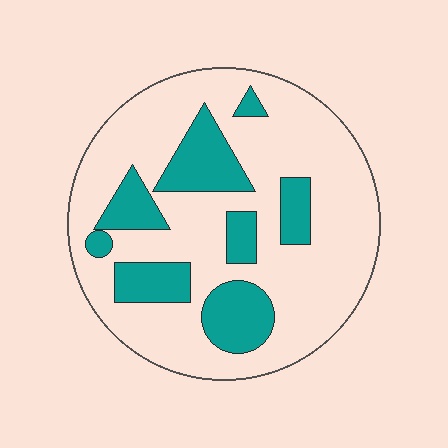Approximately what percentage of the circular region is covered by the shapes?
Approximately 25%.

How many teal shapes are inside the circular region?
8.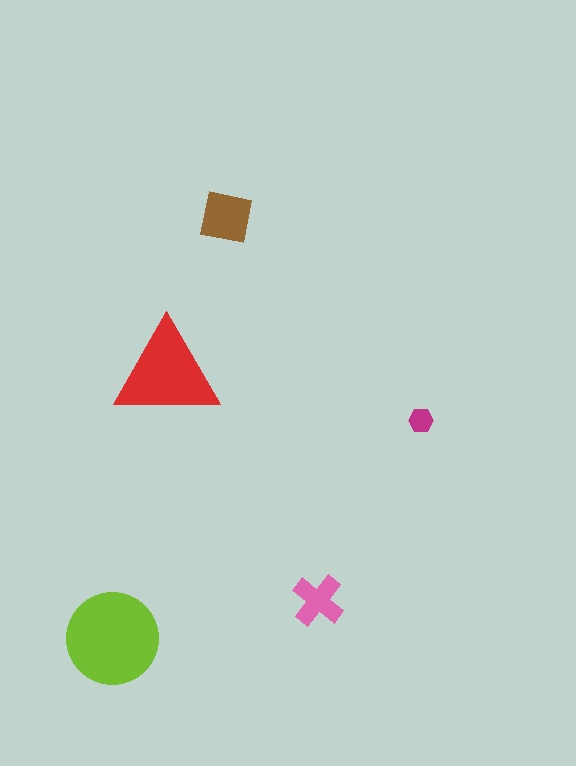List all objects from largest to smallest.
The lime circle, the red triangle, the brown square, the pink cross, the magenta hexagon.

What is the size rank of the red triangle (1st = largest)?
2nd.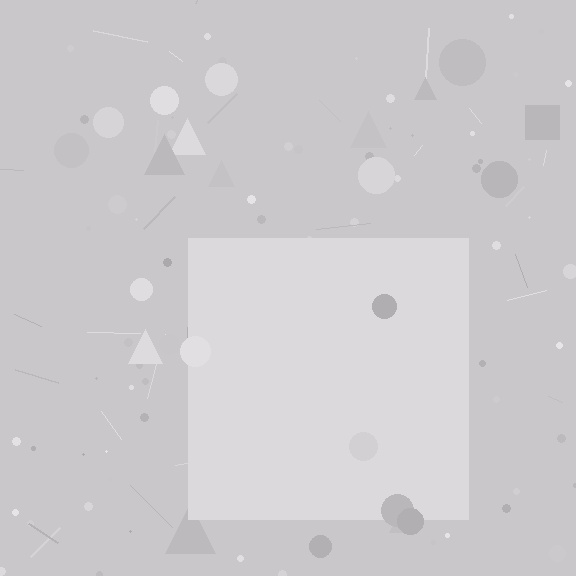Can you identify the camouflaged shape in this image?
The camouflaged shape is a square.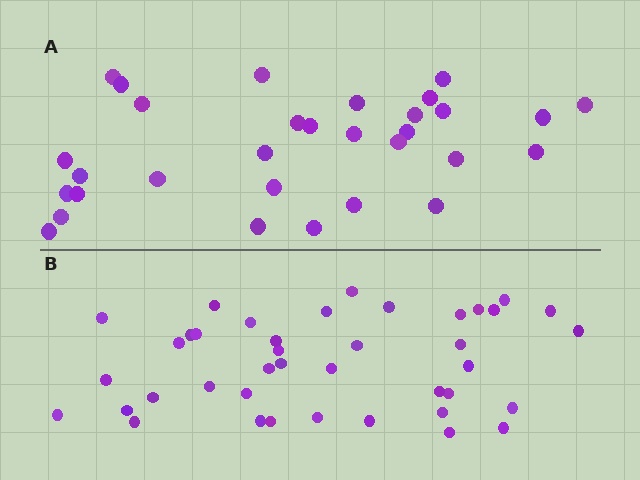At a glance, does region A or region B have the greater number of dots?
Region B (the bottom region) has more dots.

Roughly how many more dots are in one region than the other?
Region B has roughly 8 or so more dots than region A.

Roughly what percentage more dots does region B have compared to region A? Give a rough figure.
About 30% more.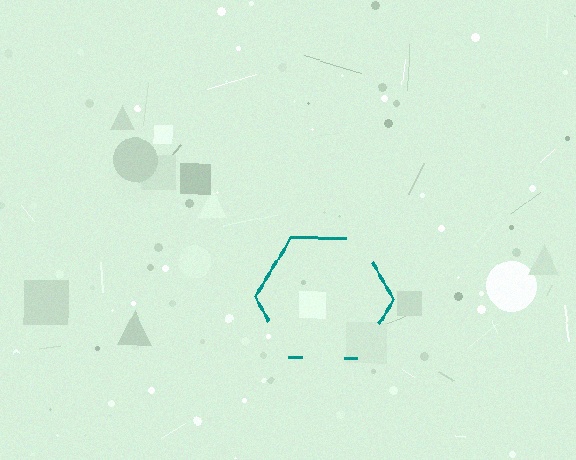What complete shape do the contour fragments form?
The contour fragments form a hexagon.